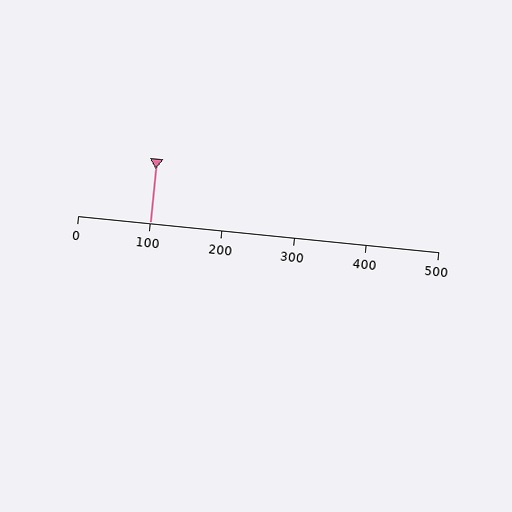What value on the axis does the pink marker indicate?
The marker indicates approximately 100.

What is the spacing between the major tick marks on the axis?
The major ticks are spaced 100 apart.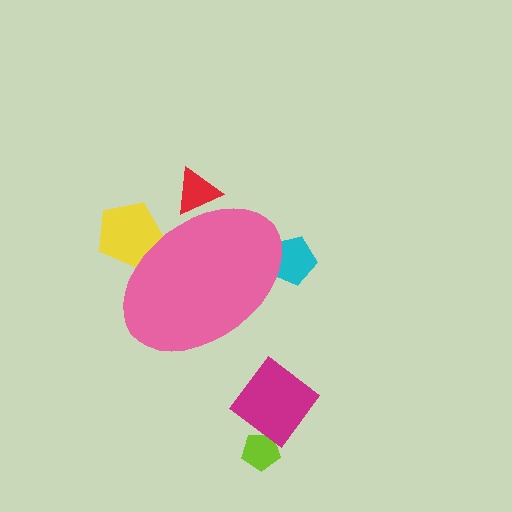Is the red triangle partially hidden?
Yes, the red triangle is partially hidden behind the pink ellipse.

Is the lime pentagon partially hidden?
No, the lime pentagon is fully visible.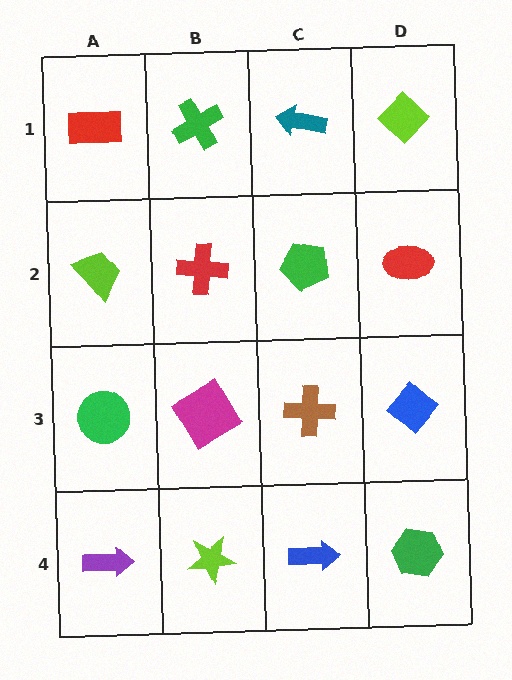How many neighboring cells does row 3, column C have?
4.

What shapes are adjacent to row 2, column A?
A red rectangle (row 1, column A), a green circle (row 3, column A), a red cross (row 2, column B).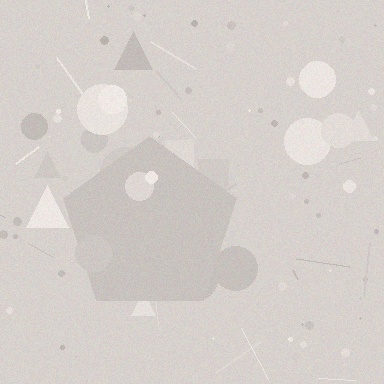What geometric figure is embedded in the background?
A pentagon is embedded in the background.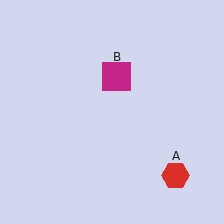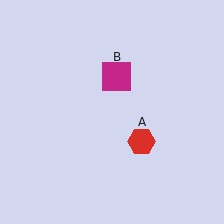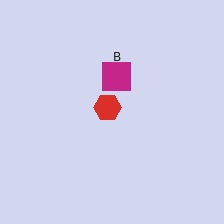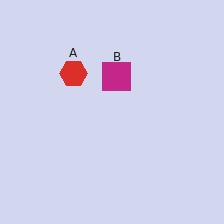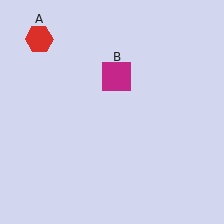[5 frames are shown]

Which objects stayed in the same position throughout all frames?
Magenta square (object B) remained stationary.